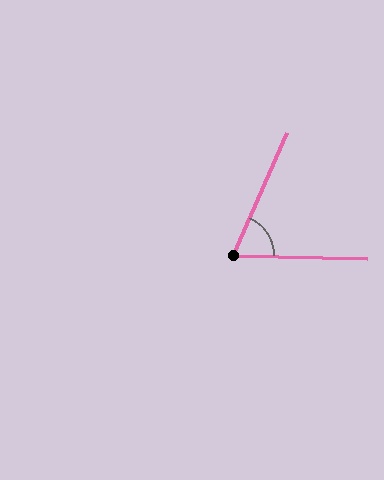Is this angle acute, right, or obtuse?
It is acute.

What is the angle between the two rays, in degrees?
Approximately 67 degrees.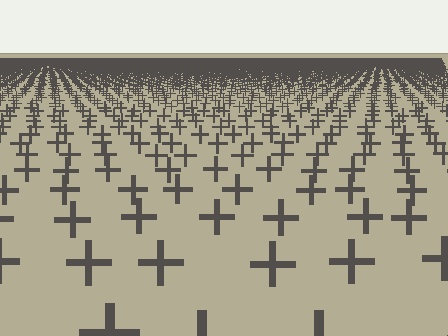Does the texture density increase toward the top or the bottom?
Density increases toward the top.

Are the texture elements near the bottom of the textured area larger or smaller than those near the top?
Larger. Near the bottom, elements are closer to the viewer and appear at a bigger on-screen size.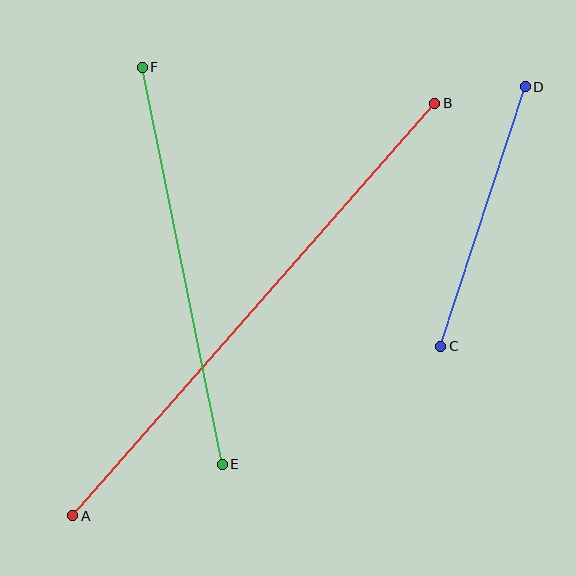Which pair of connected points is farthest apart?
Points A and B are farthest apart.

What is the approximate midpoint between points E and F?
The midpoint is at approximately (182, 266) pixels.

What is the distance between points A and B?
The distance is approximately 549 pixels.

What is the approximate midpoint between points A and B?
The midpoint is at approximately (254, 310) pixels.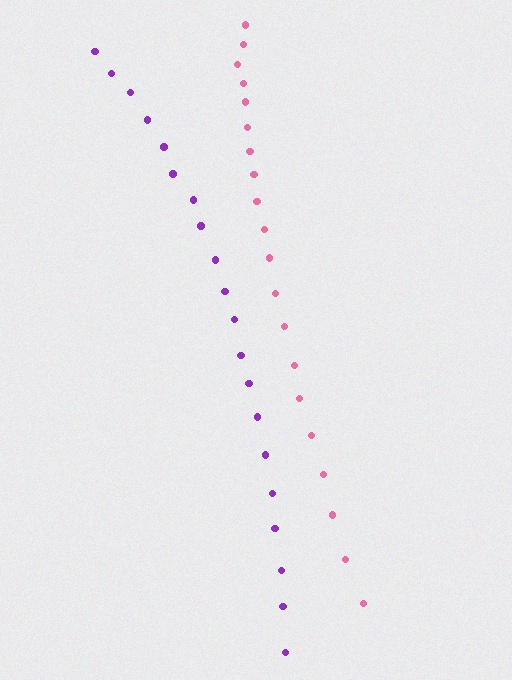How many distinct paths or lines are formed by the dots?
There are 2 distinct paths.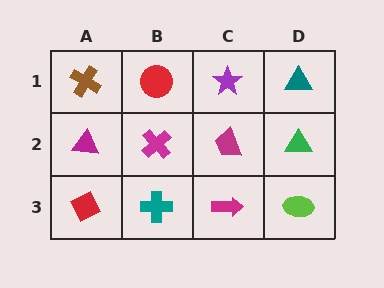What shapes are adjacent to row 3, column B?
A magenta cross (row 2, column B), a red diamond (row 3, column A), a magenta arrow (row 3, column C).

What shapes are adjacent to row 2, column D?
A teal triangle (row 1, column D), a lime ellipse (row 3, column D), a magenta trapezoid (row 2, column C).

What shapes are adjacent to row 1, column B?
A magenta cross (row 2, column B), a brown cross (row 1, column A), a purple star (row 1, column C).